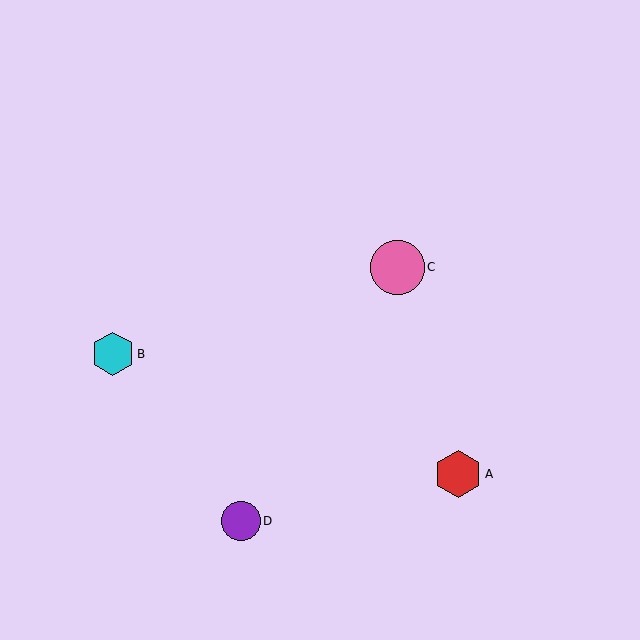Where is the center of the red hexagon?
The center of the red hexagon is at (458, 474).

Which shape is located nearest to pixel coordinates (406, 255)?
The pink circle (labeled C) at (397, 267) is nearest to that location.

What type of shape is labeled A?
Shape A is a red hexagon.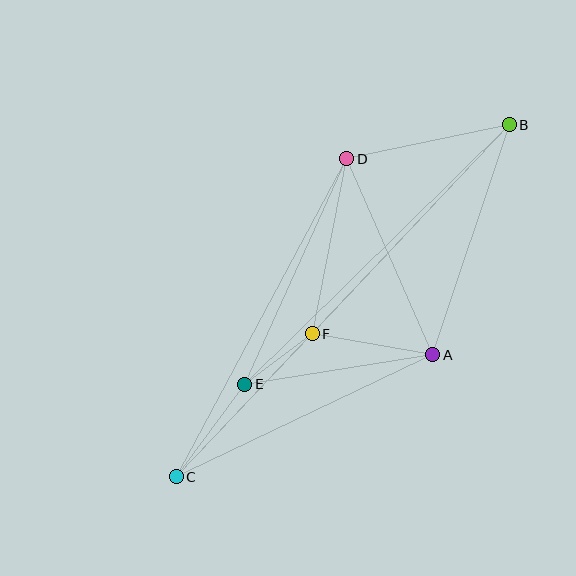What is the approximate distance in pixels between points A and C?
The distance between A and C is approximately 284 pixels.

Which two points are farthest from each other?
Points B and C are farthest from each other.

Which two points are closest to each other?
Points E and F are closest to each other.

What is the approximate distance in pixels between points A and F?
The distance between A and F is approximately 123 pixels.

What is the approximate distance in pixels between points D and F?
The distance between D and F is approximately 178 pixels.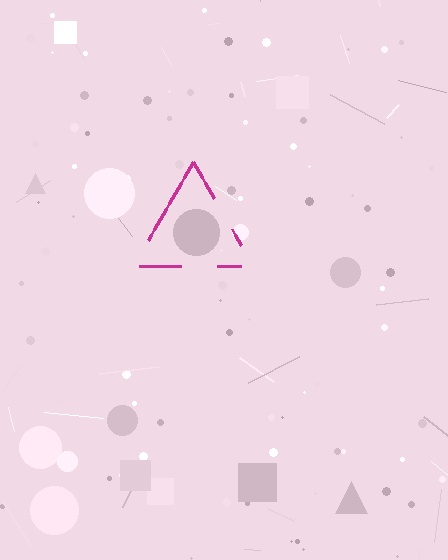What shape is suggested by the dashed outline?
The dashed outline suggests a triangle.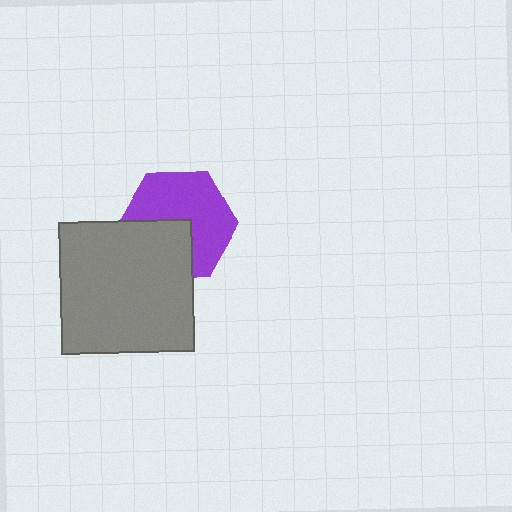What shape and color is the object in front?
The object in front is a gray square.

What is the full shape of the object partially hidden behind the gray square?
The partially hidden object is a purple hexagon.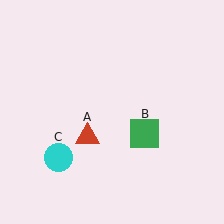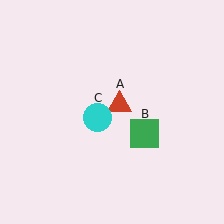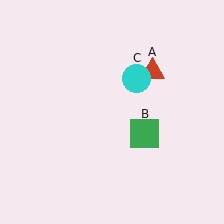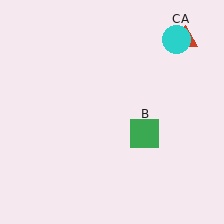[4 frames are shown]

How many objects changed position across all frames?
2 objects changed position: red triangle (object A), cyan circle (object C).